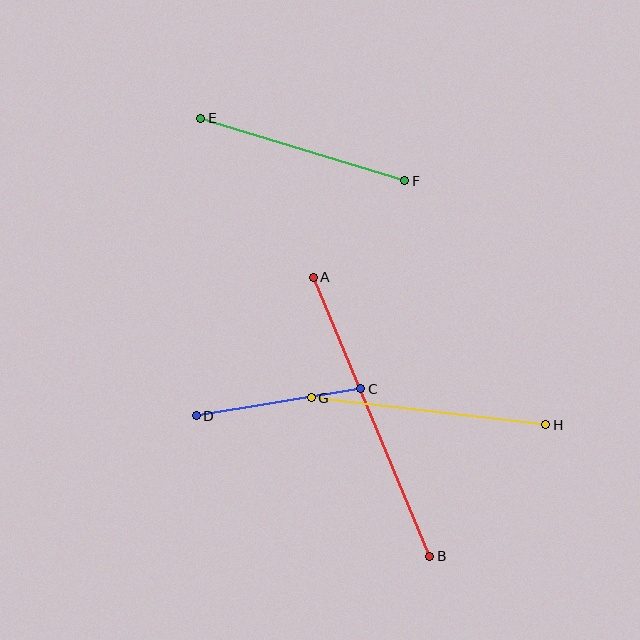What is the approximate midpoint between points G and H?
The midpoint is at approximately (429, 411) pixels.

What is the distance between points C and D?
The distance is approximately 167 pixels.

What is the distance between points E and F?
The distance is approximately 213 pixels.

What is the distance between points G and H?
The distance is approximately 236 pixels.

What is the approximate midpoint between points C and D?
The midpoint is at approximately (278, 402) pixels.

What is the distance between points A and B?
The distance is approximately 303 pixels.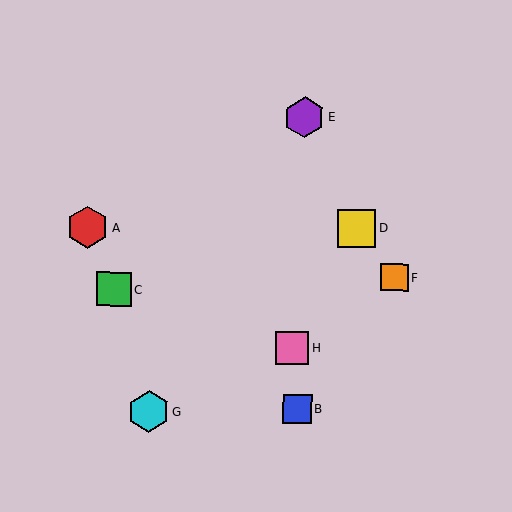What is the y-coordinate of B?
Object B is at y≈409.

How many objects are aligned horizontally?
2 objects (A, D) are aligned horizontally.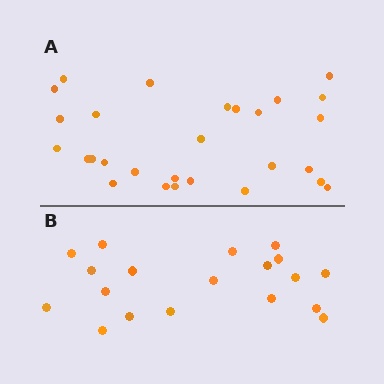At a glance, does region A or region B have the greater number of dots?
Region A (the top region) has more dots.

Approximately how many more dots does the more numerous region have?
Region A has roughly 8 or so more dots than region B.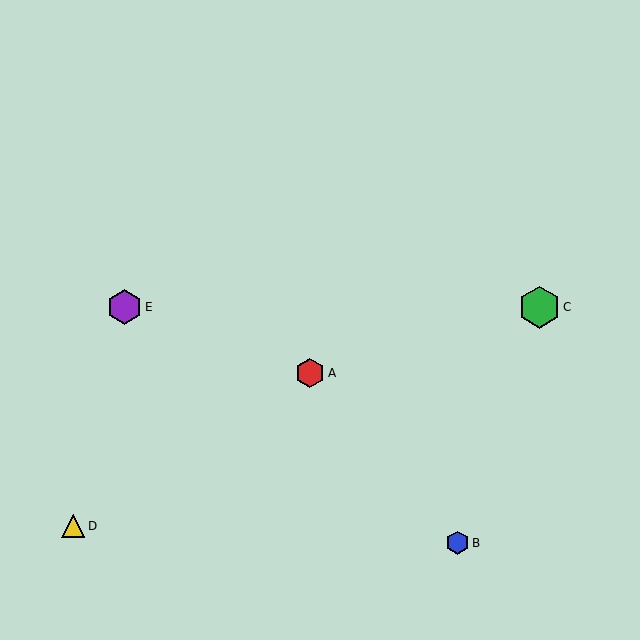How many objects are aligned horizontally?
2 objects (C, E) are aligned horizontally.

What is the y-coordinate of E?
Object E is at y≈307.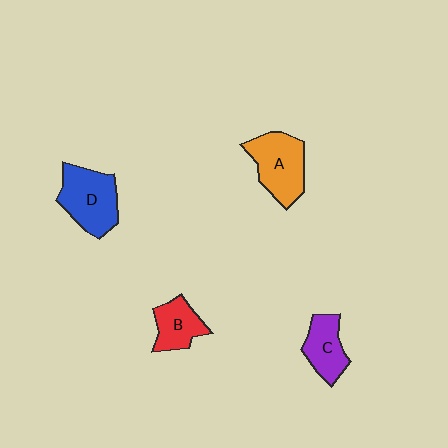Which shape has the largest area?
Shape D (blue).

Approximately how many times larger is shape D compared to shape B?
Approximately 1.5 times.